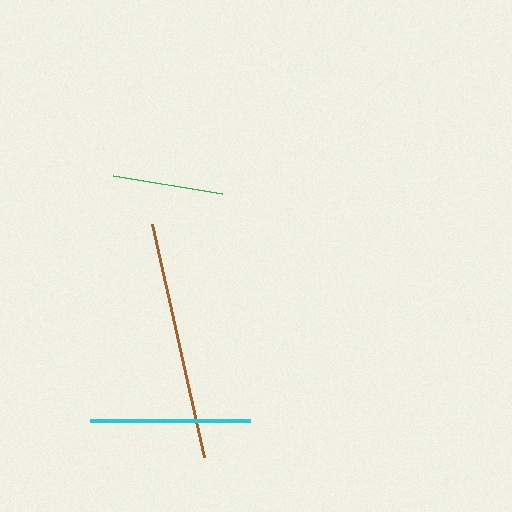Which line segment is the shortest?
The green line is the shortest at approximately 111 pixels.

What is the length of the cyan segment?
The cyan segment is approximately 160 pixels long.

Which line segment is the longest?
The brown line is the longest at approximately 238 pixels.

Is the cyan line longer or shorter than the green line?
The cyan line is longer than the green line.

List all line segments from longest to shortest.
From longest to shortest: brown, cyan, green.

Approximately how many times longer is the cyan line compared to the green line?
The cyan line is approximately 1.4 times the length of the green line.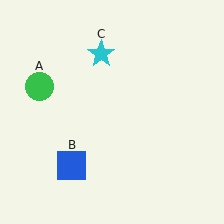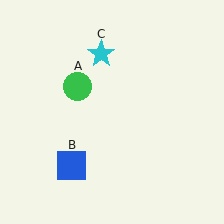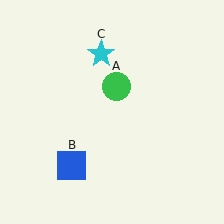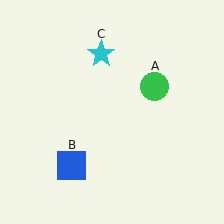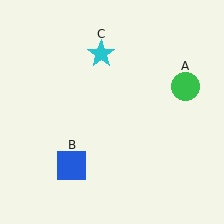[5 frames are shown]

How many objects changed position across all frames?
1 object changed position: green circle (object A).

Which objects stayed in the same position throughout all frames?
Blue square (object B) and cyan star (object C) remained stationary.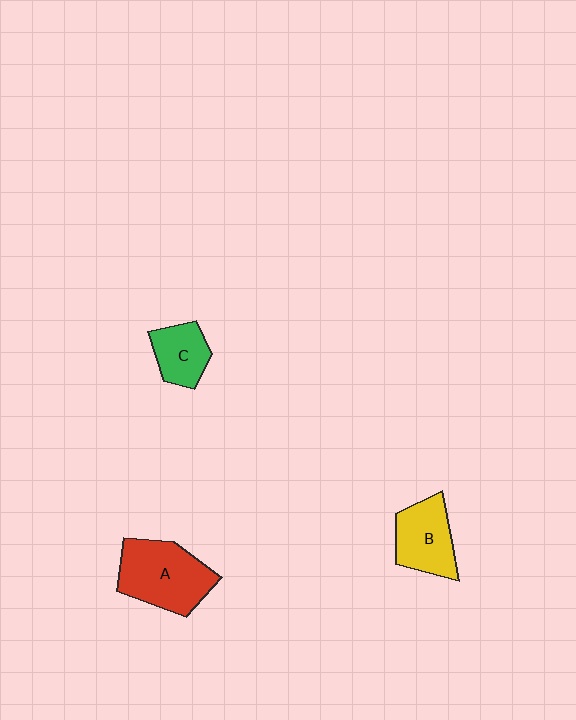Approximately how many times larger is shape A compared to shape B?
Approximately 1.4 times.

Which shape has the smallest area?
Shape C (green).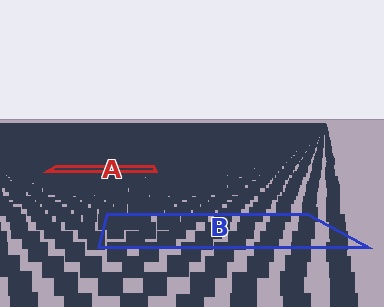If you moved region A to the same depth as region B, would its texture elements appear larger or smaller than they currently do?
They would appear larger. At a closer depth, the same texture elements are projected at a bigger on-screen size.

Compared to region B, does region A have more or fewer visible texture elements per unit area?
Region A has more texture elements per unit area — they are packed more densely because it is farther away.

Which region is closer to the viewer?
Region B is closer. The texture elements there are larger and more spread out.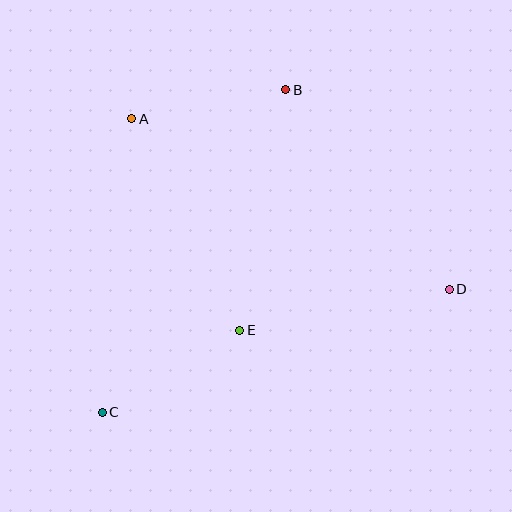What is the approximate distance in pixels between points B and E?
The distance between B and E is approximately 245 pixels.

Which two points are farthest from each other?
Points B and C are farthest from each other.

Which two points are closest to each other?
Points A and B are closest to each other.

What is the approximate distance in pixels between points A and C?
The distance between A and C is approximately 295 pixels.